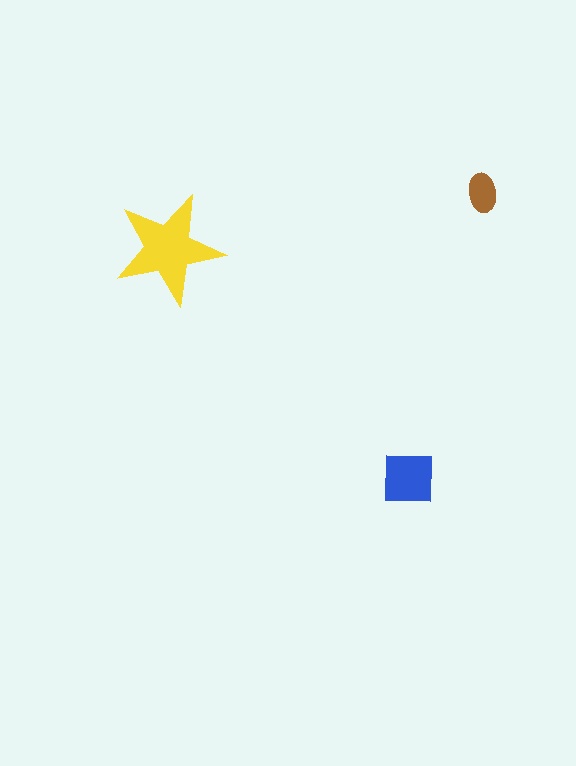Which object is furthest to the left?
The yellow star is leftmost.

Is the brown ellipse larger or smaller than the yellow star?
Smaller.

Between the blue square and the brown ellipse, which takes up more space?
The blue square.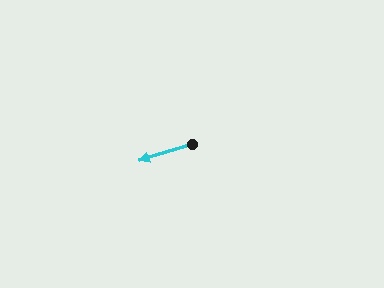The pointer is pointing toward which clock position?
Roughly 8 o'clock.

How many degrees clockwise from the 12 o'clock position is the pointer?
Approximately 253 degrees.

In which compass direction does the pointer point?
West.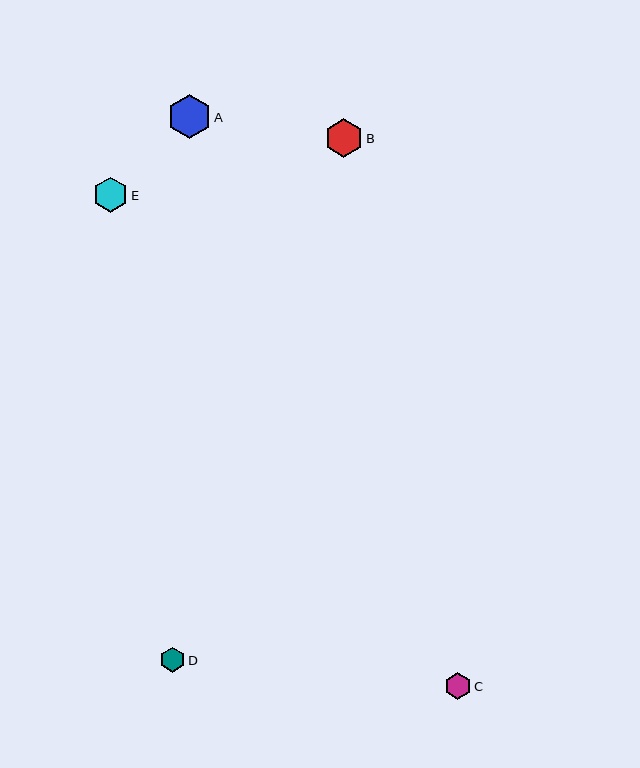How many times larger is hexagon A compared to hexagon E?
Hexagon A is approximately 1.3 times the size of hexagon E.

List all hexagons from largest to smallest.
From largest to smallest: A, B, E, C, D.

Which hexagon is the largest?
Hexagon A is the largest with a size of approximately 44 pixels.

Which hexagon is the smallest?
Hexagon D is the smallest with a size of approximately 25 pixels.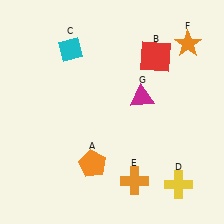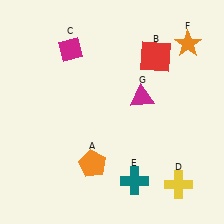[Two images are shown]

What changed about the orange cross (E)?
In Image 1, E is orange. In Image 2, it changed to teal.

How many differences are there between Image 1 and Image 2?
There are 2 differences between the two images.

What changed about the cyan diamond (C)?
In Image 1, C is cyan. In Image 2, it changed to magenta.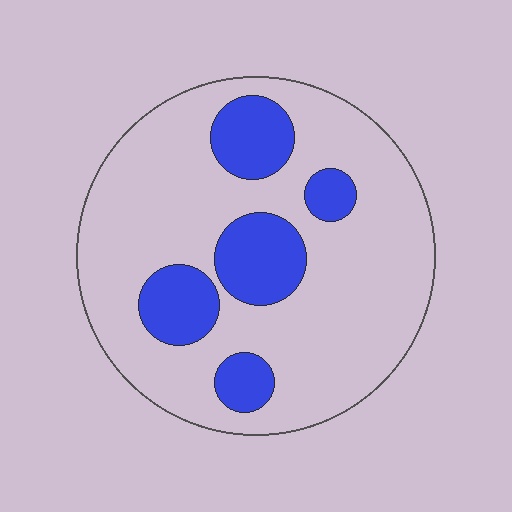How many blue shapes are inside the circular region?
5.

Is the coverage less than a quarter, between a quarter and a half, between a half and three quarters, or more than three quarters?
Less than a quarter.